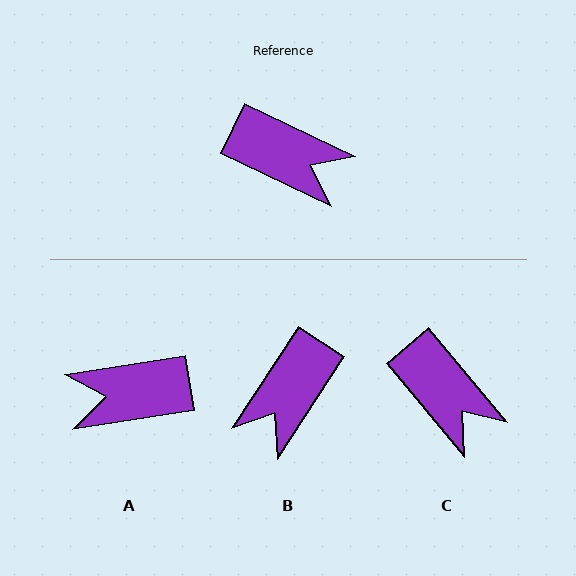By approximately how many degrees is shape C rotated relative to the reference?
Approximately 25 degrees clockwise.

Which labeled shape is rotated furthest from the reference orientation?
A, about 146 degrees away.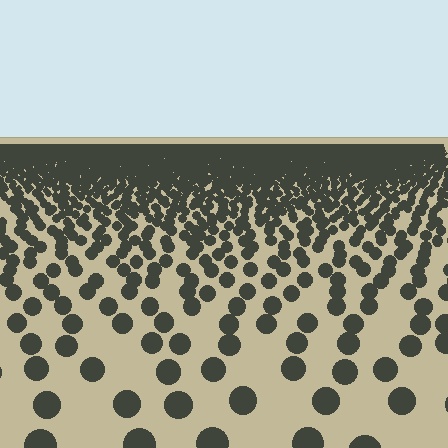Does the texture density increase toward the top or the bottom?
Density increases toward the top.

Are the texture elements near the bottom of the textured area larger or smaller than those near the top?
Larger. Near the bottom, elements are closer to the viewer and appear at a bigger on-screen size.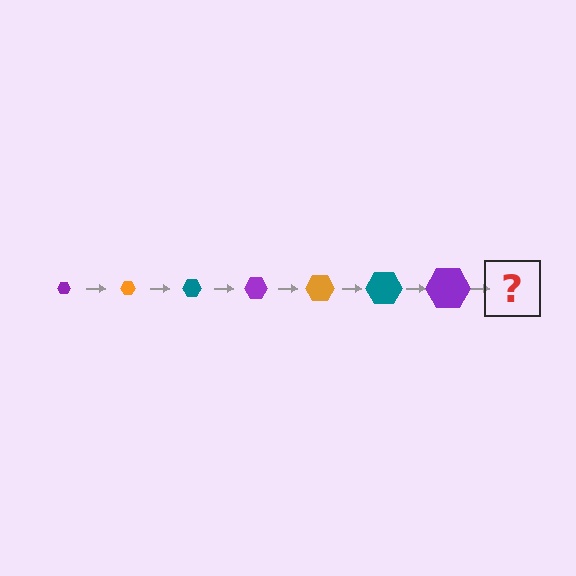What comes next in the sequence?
The next element should be an orange hexagon, larger than the previous one.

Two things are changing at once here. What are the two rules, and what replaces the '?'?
The two rules are that the hexagon grows larger each step and the color cycles through purple, orange, and teal. The '?' should be an orange hexagon, larger than the previous one.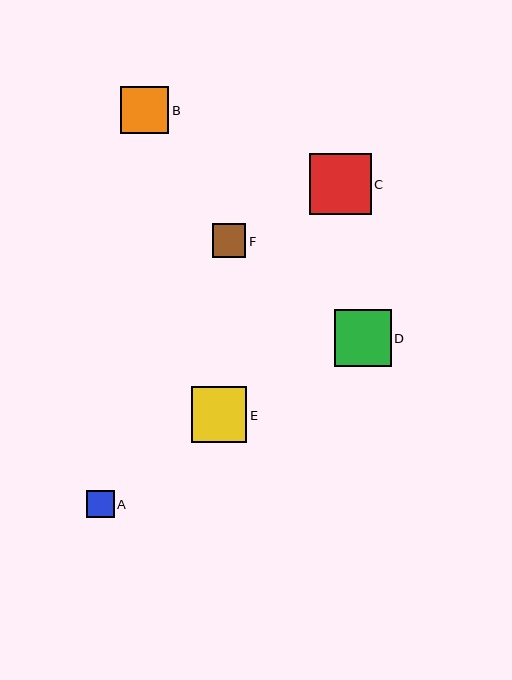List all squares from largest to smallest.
From largest to smallest: C, D, E, B, F, A.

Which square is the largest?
Square C is the largest with a size of approximately 61 pixels.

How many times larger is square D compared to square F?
Square D is approximately 1.7 times the size of square F.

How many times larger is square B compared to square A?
Square B is approximately 1.8 times the size of square A.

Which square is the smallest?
Square A is the smallest with a size of approximately 27 pixels.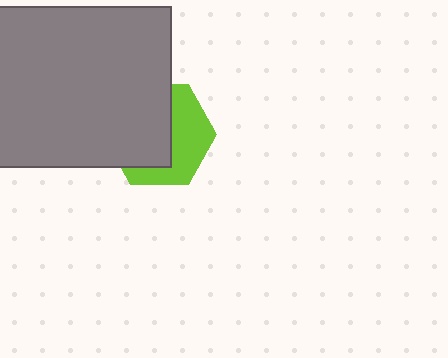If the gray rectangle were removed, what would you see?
You would see the complete lime hexagon.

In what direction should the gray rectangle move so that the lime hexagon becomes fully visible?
The gray rectangle should move toward the upper-left. That is the shortest direction to clear the overlap and leave the lime hexagon fully visible.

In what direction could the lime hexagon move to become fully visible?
The lime hexagon could move toward the lower-right. That would shift it out from behind the gray rectangle entirely.